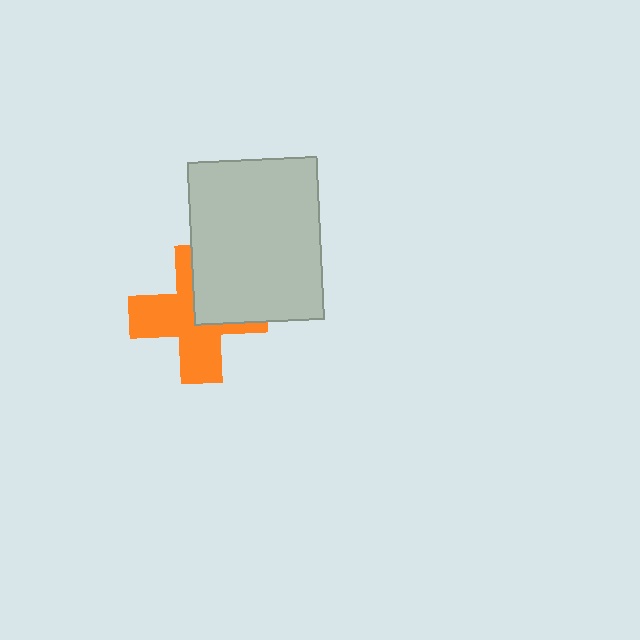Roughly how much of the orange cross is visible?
About half of it is visible (roughly 63%).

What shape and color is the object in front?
The object in front is a light gray rectangle.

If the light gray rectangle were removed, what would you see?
You would see the complete orange cross.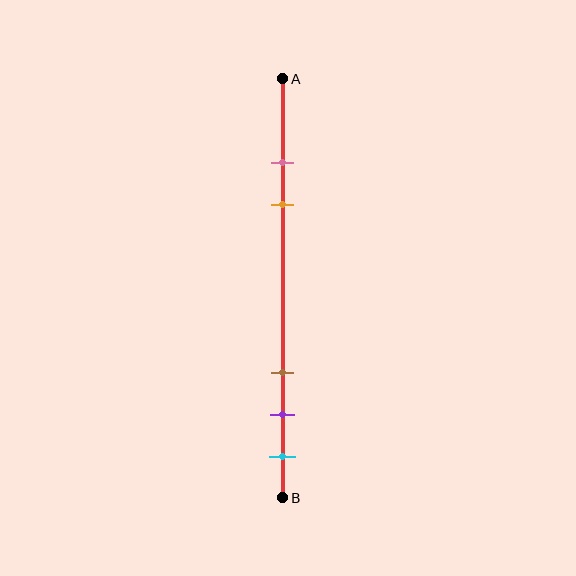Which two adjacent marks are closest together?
The pink and orange marks are the closest adjacent pair.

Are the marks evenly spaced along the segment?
No, the marks are not evenly spaced.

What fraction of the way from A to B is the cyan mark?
The cyan mark is approximately 90% (0.9) of the way from A to B.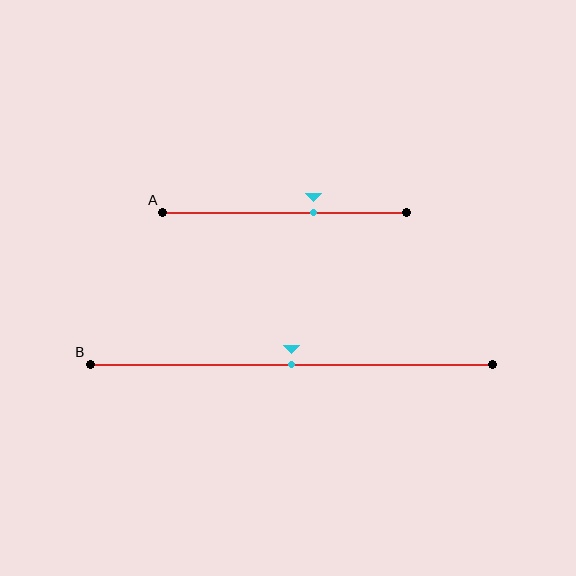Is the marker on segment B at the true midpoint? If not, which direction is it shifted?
Yes, the marker on segment B is at the true midpoint.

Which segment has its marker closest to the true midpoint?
Segment B has its marker closest to the true midpoint.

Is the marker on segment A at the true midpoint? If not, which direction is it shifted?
No, the marker on segment A is shifted to the right by about 12% of the segment length.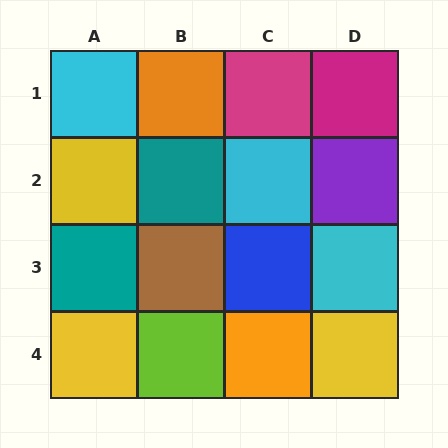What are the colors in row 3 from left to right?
Teal, brown, blue, cyan.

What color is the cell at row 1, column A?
Cyan.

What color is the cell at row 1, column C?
Magenta.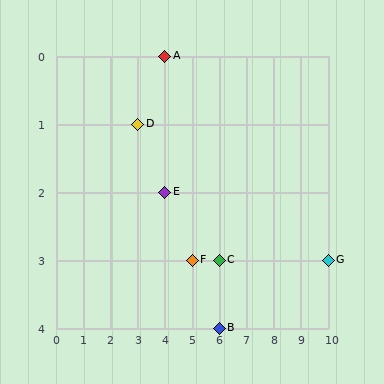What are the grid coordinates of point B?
Point B is at grid coordinates (6, 4).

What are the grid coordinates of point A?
Point A is at grid coordinates (4, 0).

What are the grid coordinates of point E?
Point E is at grid coordinates (4, 2).